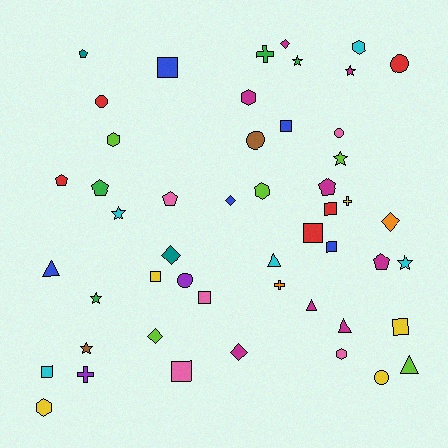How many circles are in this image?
There are 6 circles.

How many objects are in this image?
There are 50 objects.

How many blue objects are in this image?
There are 5 blue objects.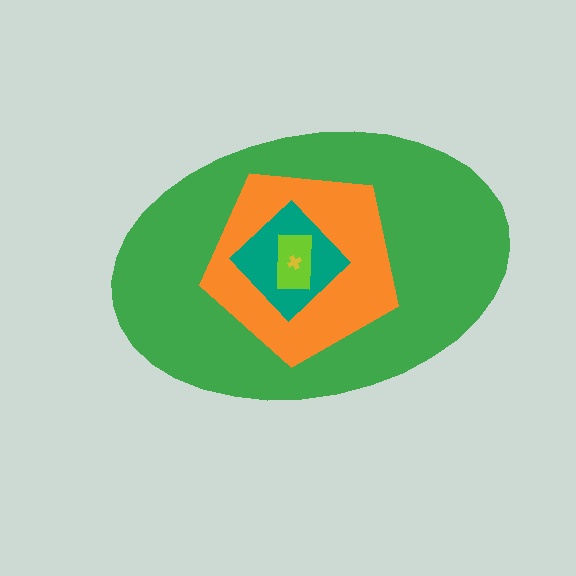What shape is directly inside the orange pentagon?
The teal diamond.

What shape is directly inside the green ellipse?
The orange pentagon.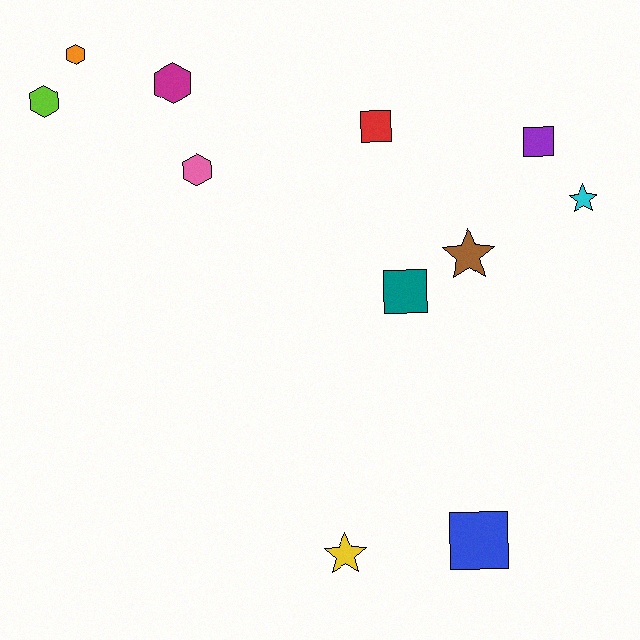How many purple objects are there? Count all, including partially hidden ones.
There is 1 purple object.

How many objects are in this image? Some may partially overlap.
There are 11 objects.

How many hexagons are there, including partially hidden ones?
There are 4 hexagons.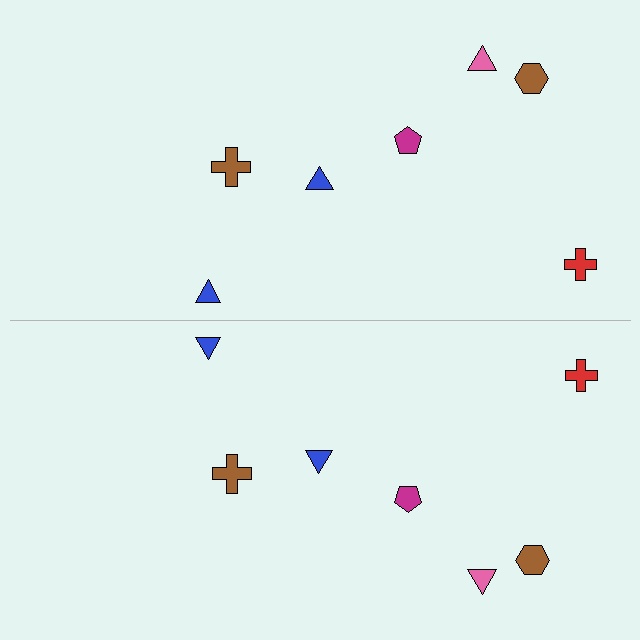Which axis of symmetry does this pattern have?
The pattern has a horizontal axis of symmetry running through the center of the image.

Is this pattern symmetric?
Yes, this pattern has bilateral (reflection) symmetry.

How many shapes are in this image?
There are 14 shapes in this image.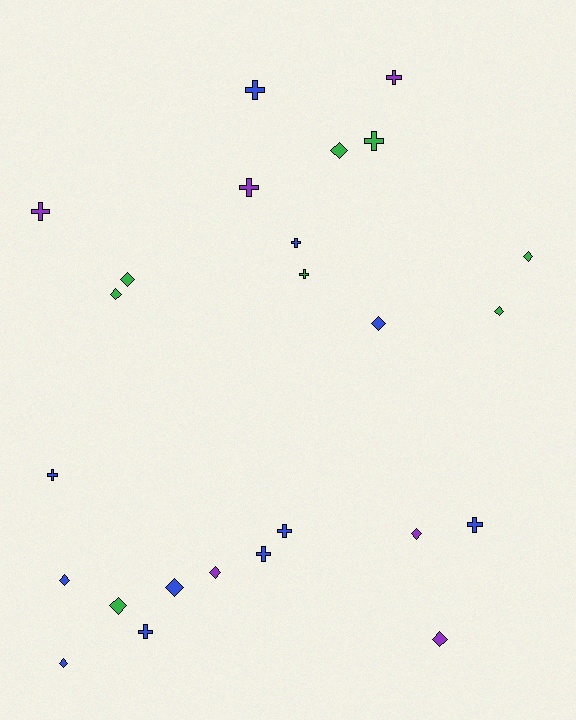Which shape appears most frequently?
Diamond, with 13 objects.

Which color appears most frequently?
Blue, with 11 objects.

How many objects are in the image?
There are 25 objects.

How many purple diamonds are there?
There are 3 purple diamonds.